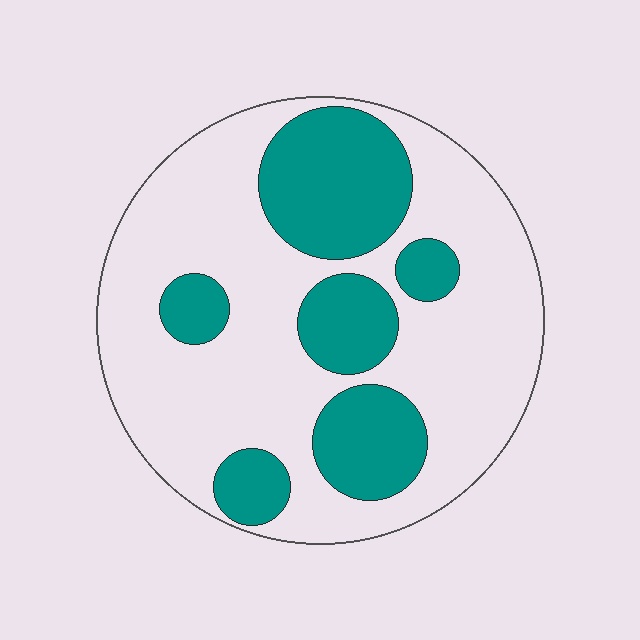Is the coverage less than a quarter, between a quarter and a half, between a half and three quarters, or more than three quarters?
Between a quarter and a half.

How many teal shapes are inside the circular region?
6.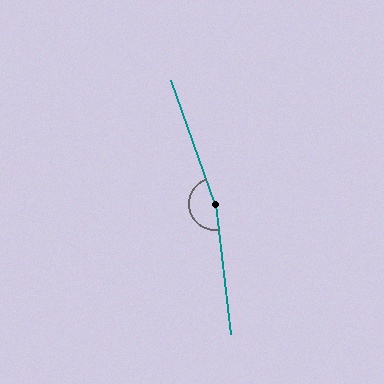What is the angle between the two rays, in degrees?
Approximately 167 degrees.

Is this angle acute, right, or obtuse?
It is obtuse.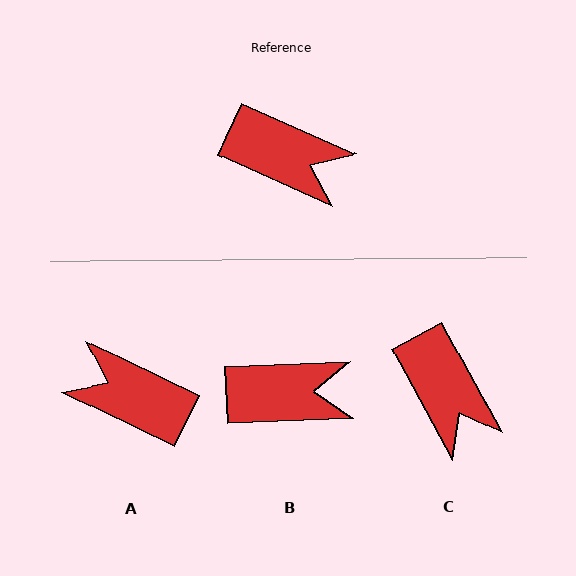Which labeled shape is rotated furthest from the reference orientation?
A, about 178 degrees away.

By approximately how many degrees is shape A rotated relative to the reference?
Approximately 178 degrees counter-clockwise.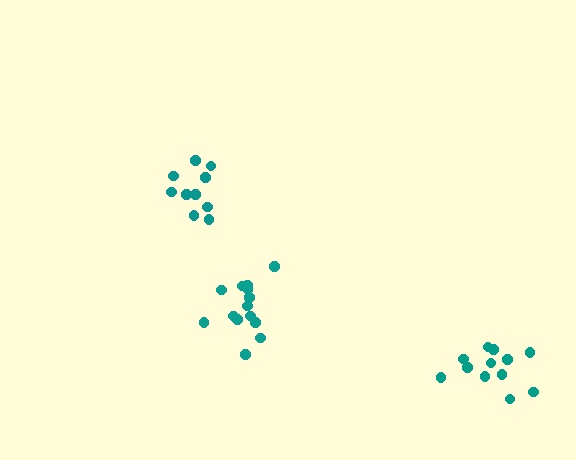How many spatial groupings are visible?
There are 3 spatial groupings.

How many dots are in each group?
Group 1: 10 dots, Group 2: 14 dots, Group 3: 12 dots (36 total).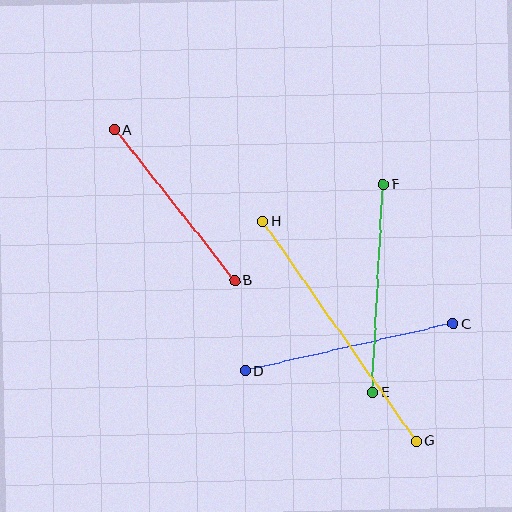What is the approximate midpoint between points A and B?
The midpoint is at approximately (175, 205) pixels.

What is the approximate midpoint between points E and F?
The midpoint is at approximately (378, 289) pixels.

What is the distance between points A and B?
The distance is approximately 193 pixels.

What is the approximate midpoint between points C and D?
The midpoint is at approximately (349, 347) pixels.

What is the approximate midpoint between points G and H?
The midpoint is at approximately (340, 331) pixels.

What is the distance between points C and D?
The distance is approximately 213 pixels.